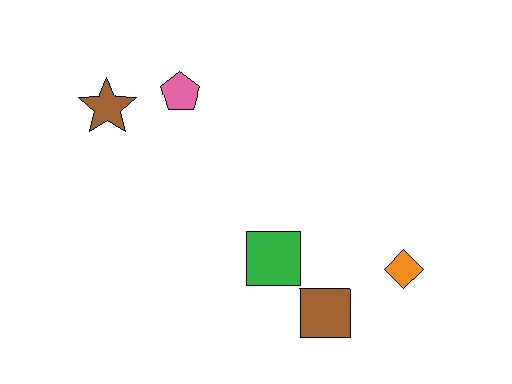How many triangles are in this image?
There are no triangles.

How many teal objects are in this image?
There are no teal objects.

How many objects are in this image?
There are 5 objects.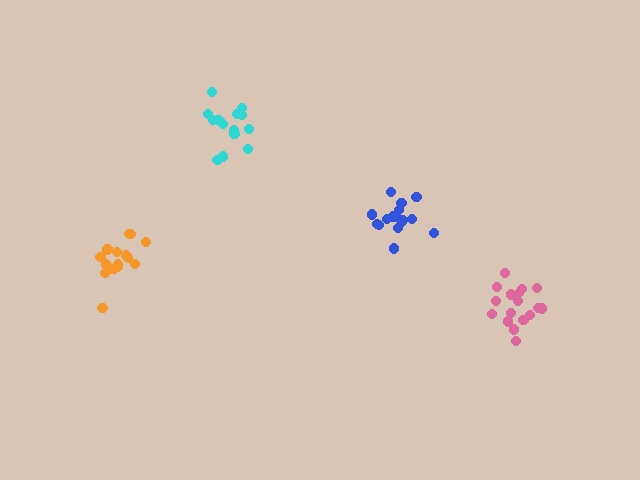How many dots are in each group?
Group 1: 16 dots, Group 2: 14 dots, Group 3: 17 dots, Group 4: 17 dots (64 total).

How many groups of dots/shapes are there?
There are 4 groups.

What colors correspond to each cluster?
The clusters are colored: blue, cyan, pink, orange.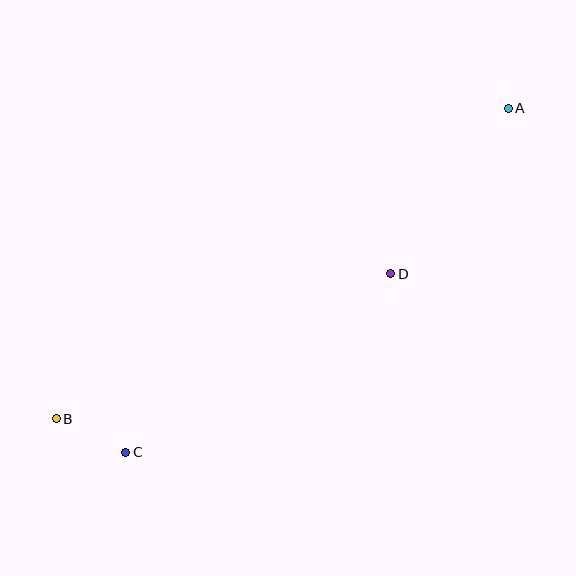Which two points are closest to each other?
Points B and C are closest to each other.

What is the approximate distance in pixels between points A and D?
The distance between A and D is approximately 203 pixels.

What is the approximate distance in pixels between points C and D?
The distance between C and D is approximately 319 pixels.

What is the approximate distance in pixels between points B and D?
The distance between B and D is approximately 365 pixels.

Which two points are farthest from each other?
Points A and B are farthest from each other.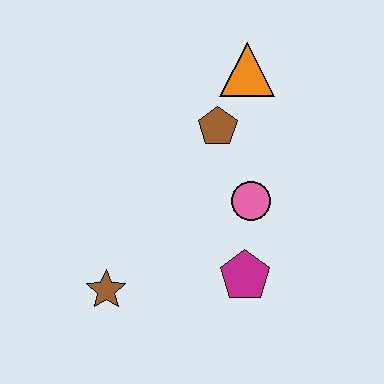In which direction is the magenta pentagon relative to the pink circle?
The magenta pentagon is below the pink circle.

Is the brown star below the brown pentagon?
Yes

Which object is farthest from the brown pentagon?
The brown star is farthest from the brown pentagon.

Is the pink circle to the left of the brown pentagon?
No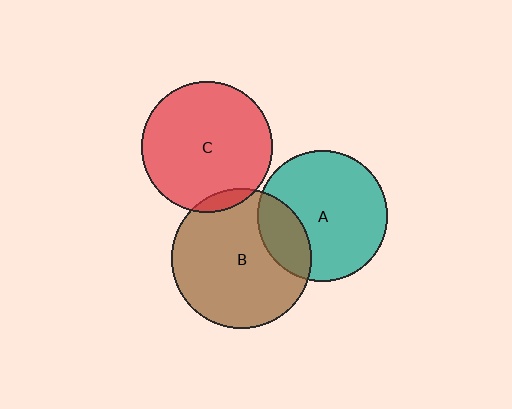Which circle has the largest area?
Circle B (brown).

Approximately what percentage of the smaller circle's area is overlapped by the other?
Approximately 20%.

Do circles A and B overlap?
Yes.